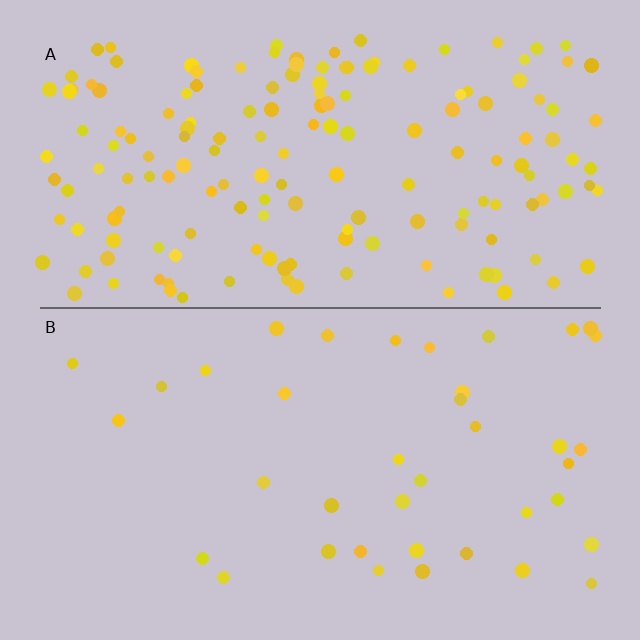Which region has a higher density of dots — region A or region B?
A (the top).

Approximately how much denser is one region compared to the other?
Approximately 4.2× — region A over region B.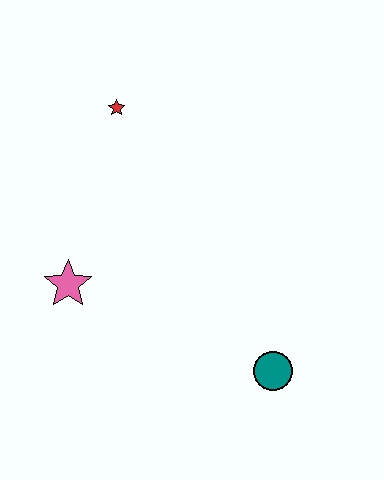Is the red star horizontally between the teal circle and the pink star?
Yes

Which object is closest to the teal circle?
The pink star is closest to the teal circle.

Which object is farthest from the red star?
The teal circle is farthest from the red star.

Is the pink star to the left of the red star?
Yes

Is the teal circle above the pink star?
No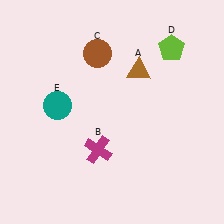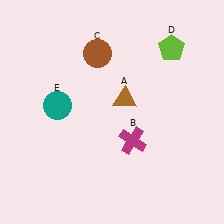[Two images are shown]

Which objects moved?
The objects that moved are: the brown triangle (A), the magenta cross (B).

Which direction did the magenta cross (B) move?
The magenta cross (B) moved right.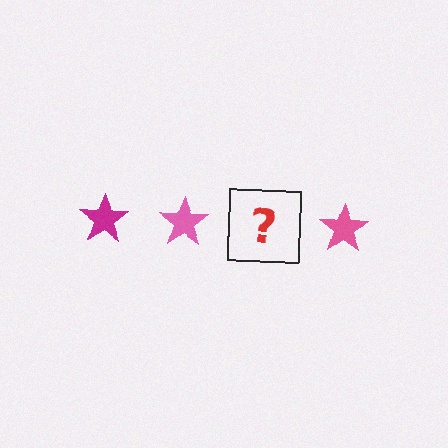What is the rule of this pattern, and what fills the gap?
The rule is that the pattern cycles through magenta, pink stars. The gap should be filled with a magenta star.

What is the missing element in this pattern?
The missing element is a magenta star.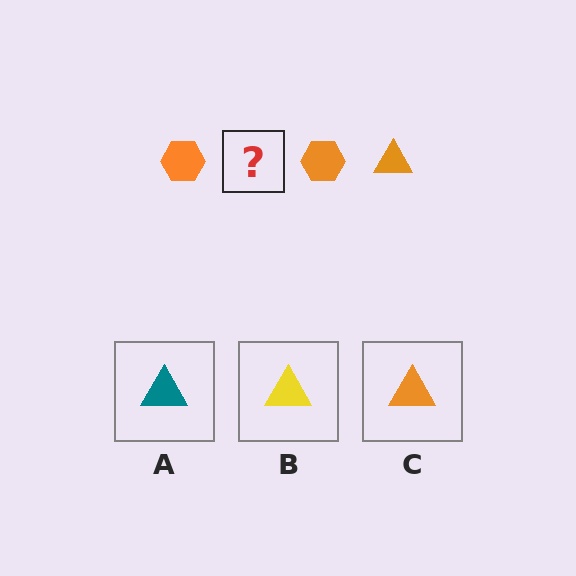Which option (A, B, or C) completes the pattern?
C.